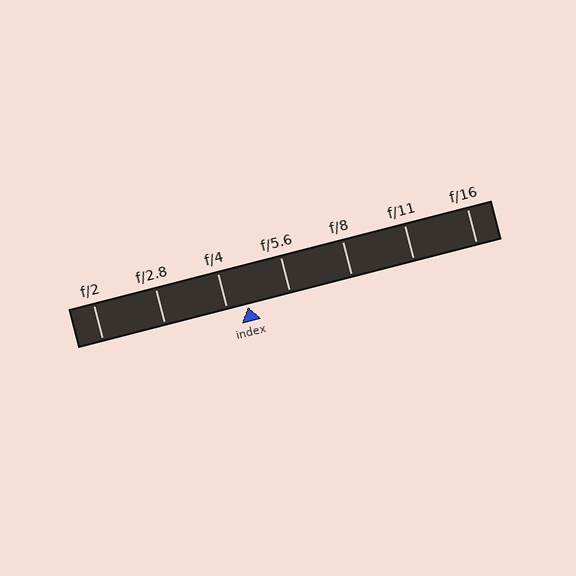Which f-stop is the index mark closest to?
The index mark is closest to f/4.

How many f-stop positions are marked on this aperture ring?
There are 7 f-stop positions marked.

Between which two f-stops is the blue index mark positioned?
The index mark is between f/4 and f/5.6.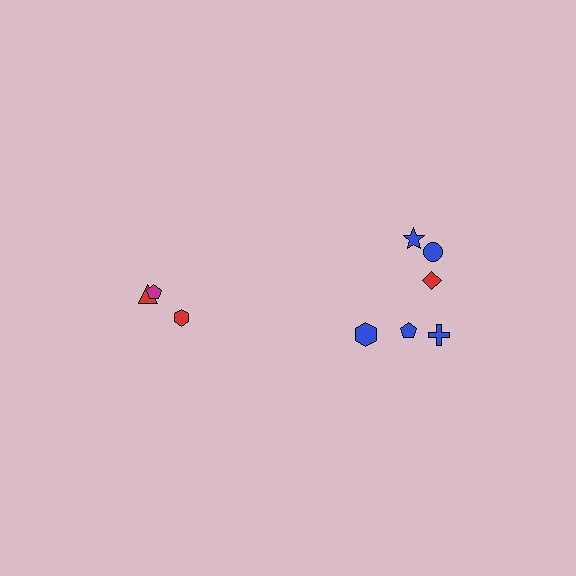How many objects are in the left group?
There are 3 objects.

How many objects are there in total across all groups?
There are 9 objects.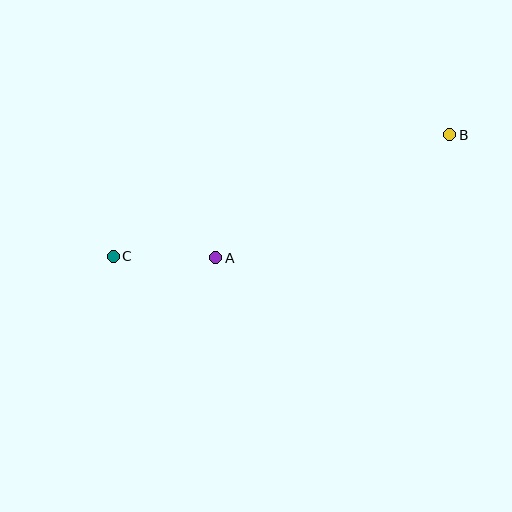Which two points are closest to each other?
Points A and C are closest to each other.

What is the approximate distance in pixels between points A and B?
The distance between A and B is approximately 264 pixels.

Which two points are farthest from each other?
Points B and C are farthest from each other.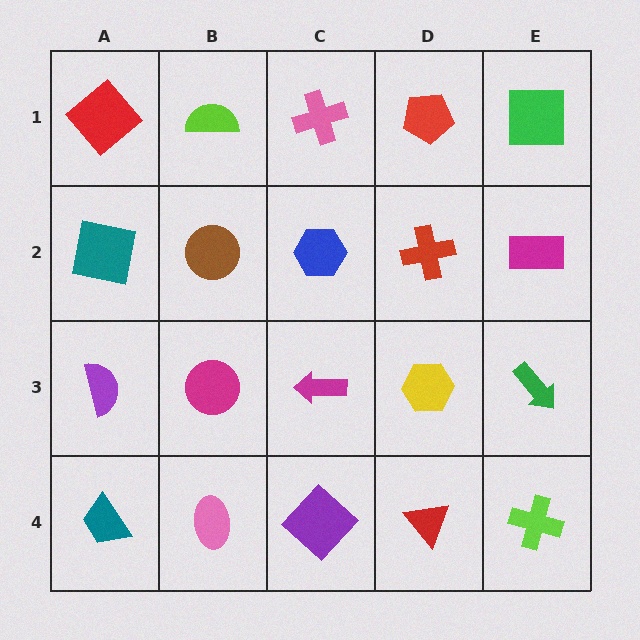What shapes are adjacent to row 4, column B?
A magenta circle (row 3, column B), a teal trapezoid (row 4, column A), a purple diamond (row 4, column C).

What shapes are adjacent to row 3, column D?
A red cross (row 2, column D), a red triangle (row 4, column D), a magenta arrow (row 3, column C), a green arrow (row 3, column E).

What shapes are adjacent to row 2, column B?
A lime semicircle (row 1, column B), a magenta circle (row 3, column B), a teal square (row 2, column A), a blue hexagon (row 2, column C).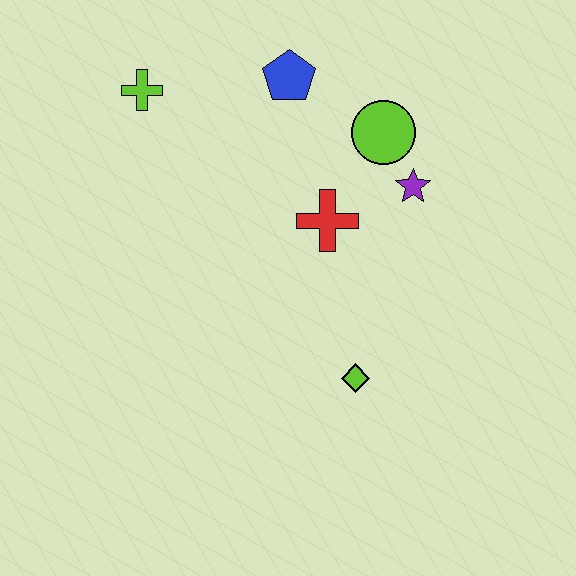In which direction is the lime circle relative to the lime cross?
The lime circle is to the right of the lime cross.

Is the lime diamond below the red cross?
Yes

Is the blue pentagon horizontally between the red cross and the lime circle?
No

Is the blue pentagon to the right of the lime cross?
Yes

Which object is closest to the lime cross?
The blue pentagon is closest to the lime cross.